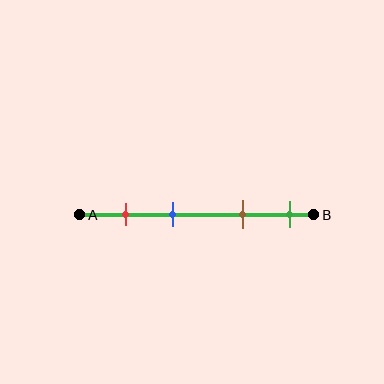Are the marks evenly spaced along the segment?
No, the marks are not evenly spaced.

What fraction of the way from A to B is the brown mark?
The brown mark is approximately 70% (0.7) of the way from A to B.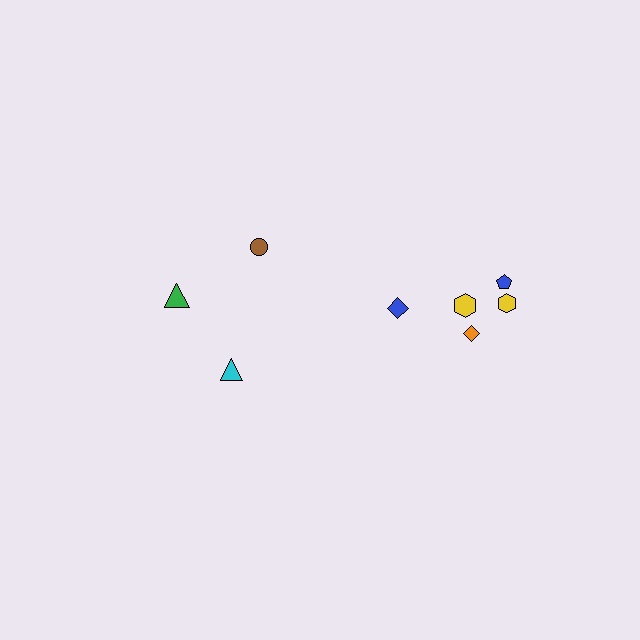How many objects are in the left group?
There are 3 objects.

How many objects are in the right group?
There are 5 objects.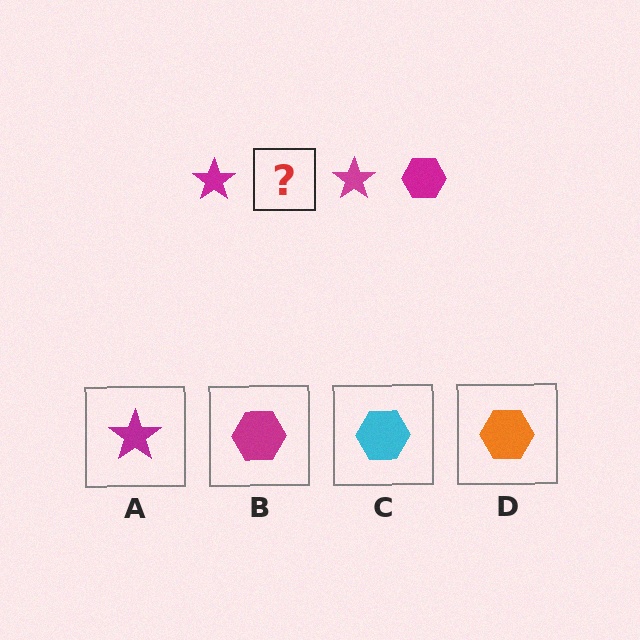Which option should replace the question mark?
Option B.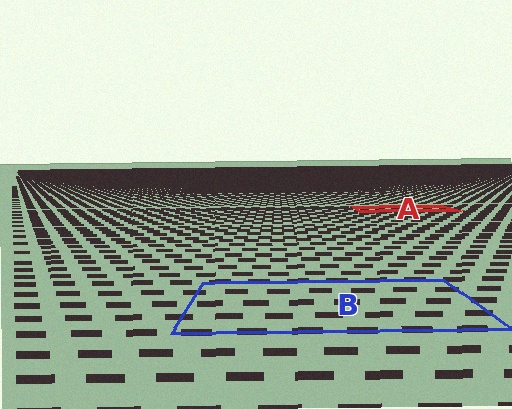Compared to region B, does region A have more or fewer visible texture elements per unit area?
Region A has more texture elements per unit area — they are packed more densely because it is farther away.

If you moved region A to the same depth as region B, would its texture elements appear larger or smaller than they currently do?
They would appear larger. At a closer depth, the same texture elements are projected at a bigger on-screen size.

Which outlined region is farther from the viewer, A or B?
Region A is farther from the viewer — the texture elements inside it appear smaller and more densely packed.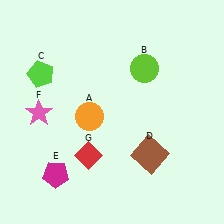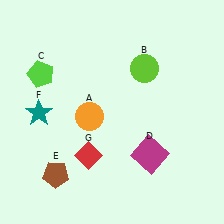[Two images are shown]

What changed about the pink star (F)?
In Image 1, F is pink. In Image 2, it changed to teal.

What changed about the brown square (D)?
In Image 1, D is brown. In Image 2, it changed to magenta.